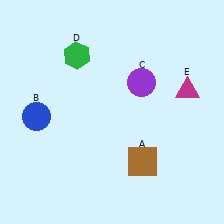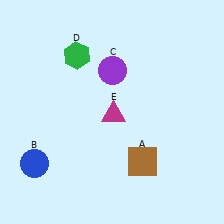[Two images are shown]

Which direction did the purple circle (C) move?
The purple circle (C) moved left.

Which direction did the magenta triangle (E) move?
The magenta triangle (E) moved left.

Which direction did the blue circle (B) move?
The blue circle (B) moved down.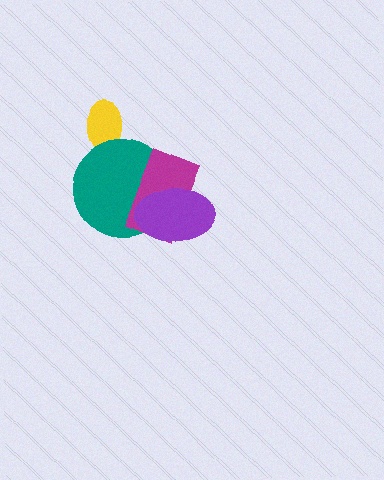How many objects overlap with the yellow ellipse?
1 object overlaps with the yellow ellipse.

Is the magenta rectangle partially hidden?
Yes, it is partially covered by another shape.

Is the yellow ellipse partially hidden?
Yes, it is partially covered by another shape.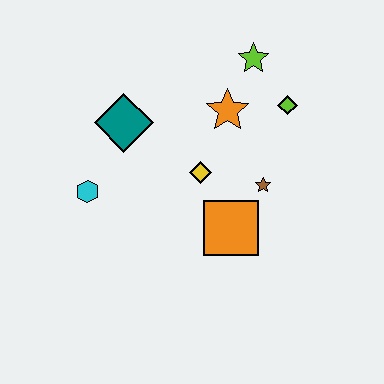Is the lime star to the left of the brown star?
Yes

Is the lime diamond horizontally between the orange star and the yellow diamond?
No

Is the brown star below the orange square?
No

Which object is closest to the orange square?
The brown star is closest to the orange square.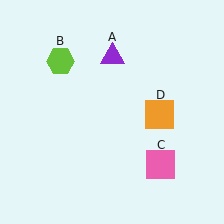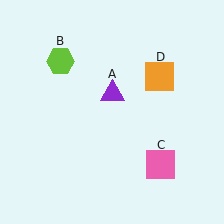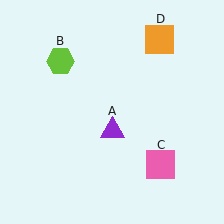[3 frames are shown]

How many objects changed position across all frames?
2 objects changed position: purple triangle (object A), orange square (object D).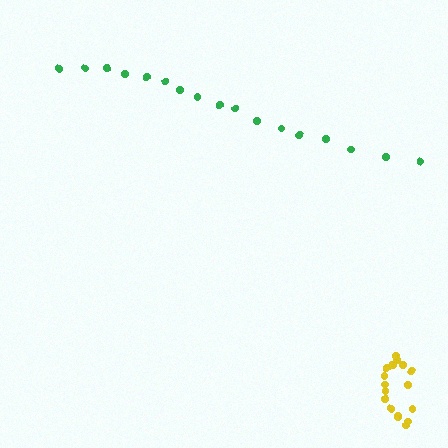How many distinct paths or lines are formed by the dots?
There are 2 distinct paths.